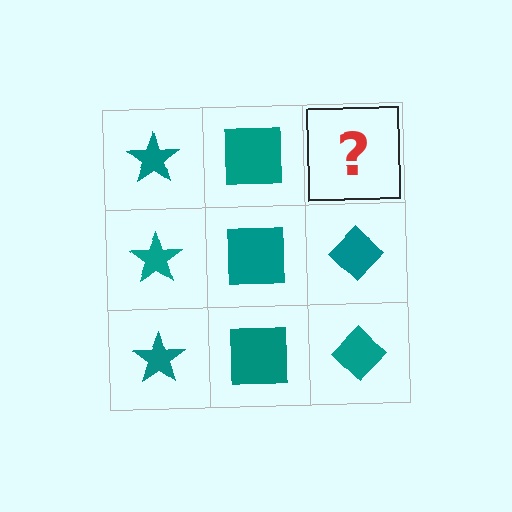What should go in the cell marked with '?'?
The missing cell should contain a teal diamond.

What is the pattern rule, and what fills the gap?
The rule is that each column has a consistent shape. The gap should be filled with a teal diamond.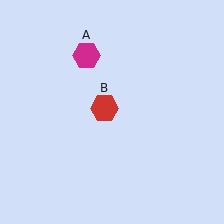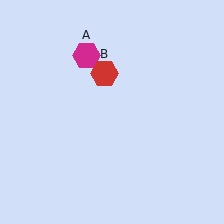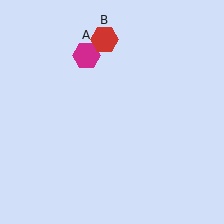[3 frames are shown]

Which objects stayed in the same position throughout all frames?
Magenta hexagon (object A) remained stationary.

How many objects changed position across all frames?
1 object changed position: red hexagon (object B).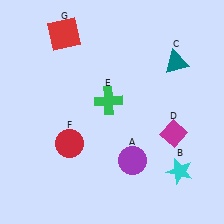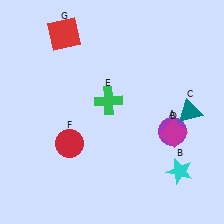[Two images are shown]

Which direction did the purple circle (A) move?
The purple circle (A) moved right.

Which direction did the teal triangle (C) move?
The teal triangle (C) moved down.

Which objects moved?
The objects that moved are: the purple circle (A), the teal triangle (C).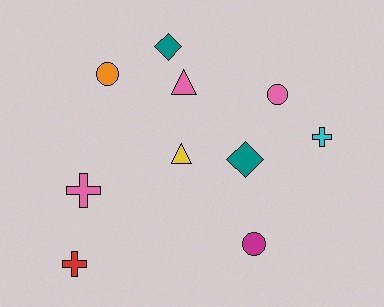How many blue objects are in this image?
There are no blue objects.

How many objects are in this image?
There are 10 objects.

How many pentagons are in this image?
There are no pentagons.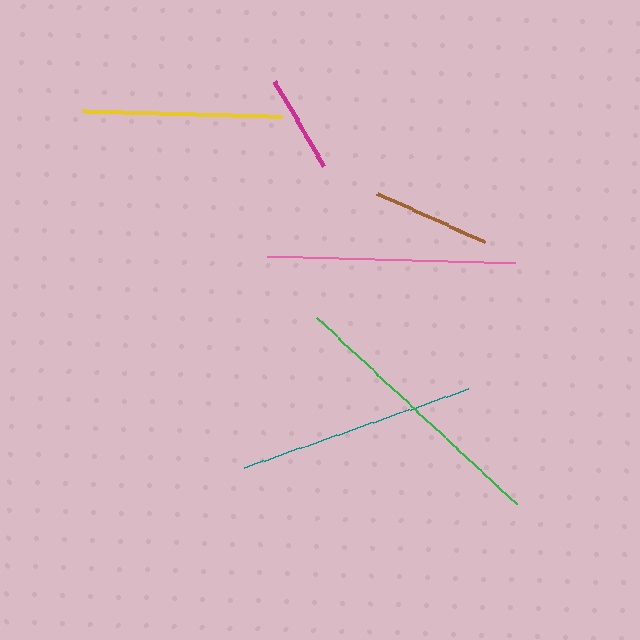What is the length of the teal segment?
The teal segment is approximately 237 pixels long.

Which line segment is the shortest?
The magenta line is the shortest at approximately 99 pixels.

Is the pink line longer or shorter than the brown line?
The pink line is longer than the brown line.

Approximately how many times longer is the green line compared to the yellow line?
The green line is approximately 1.4 times the length of the yellow line.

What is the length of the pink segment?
The pink segment is approximately 248 pixels long.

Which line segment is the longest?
The green line is the longest at approximately 274 pixels.